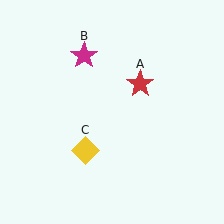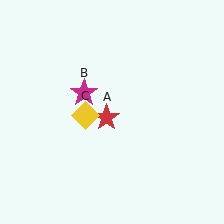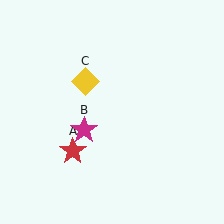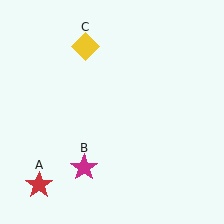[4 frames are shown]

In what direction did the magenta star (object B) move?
The magenta star (object B) moved down.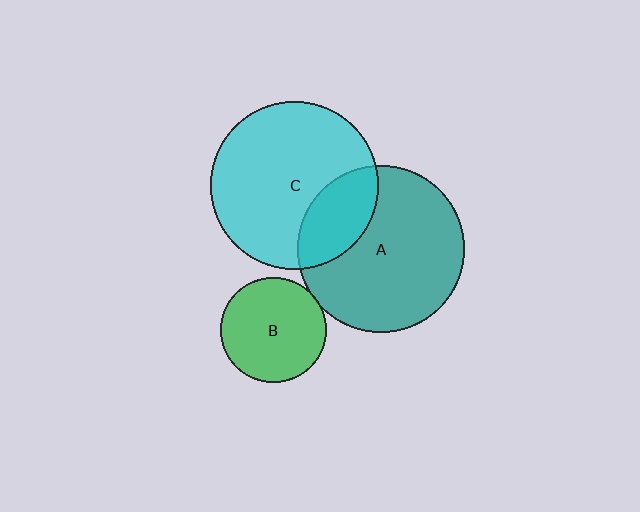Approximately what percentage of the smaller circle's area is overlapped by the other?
Approximately 5%.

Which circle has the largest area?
Circle C (cyan).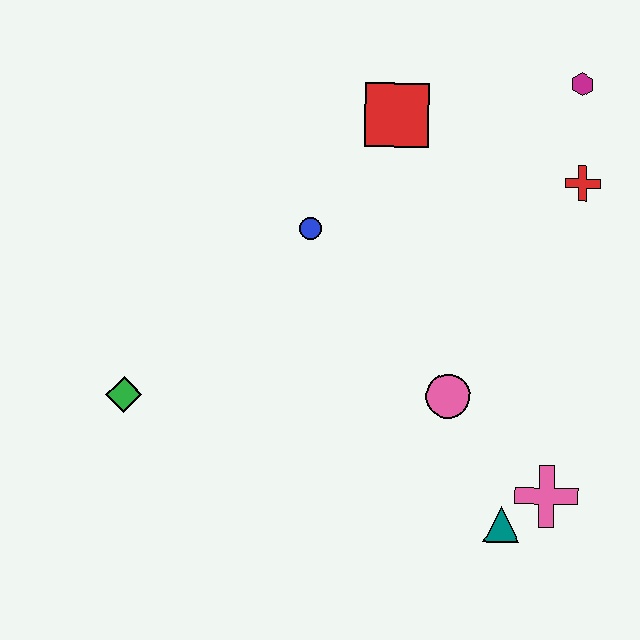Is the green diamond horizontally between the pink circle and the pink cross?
No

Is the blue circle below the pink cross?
No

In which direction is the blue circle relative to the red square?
The blue circle is below the red square.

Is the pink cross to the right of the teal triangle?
Yes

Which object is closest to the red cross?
The magenta hexagon is closest to the red cross.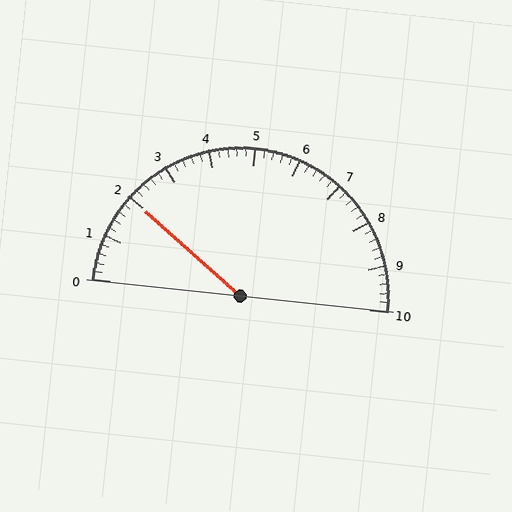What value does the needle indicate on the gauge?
The needle indicates approximately 2.0.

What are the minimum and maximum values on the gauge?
The gauge ranges from 0 to 10.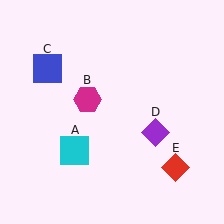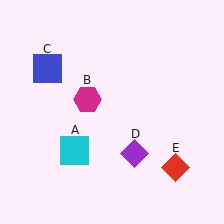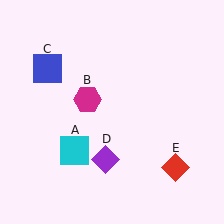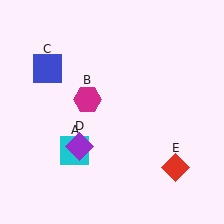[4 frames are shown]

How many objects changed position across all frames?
1 object changed position: purple diamond (object D).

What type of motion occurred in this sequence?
The purple diamond (object D) rotated clockwise around the center of the scene.